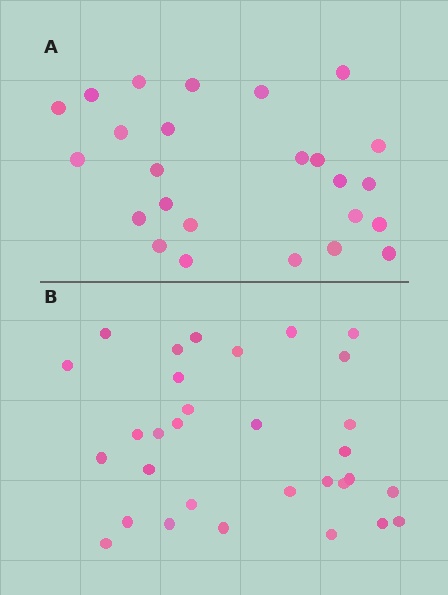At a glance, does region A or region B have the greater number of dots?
Region B (the bottom region) has more dots.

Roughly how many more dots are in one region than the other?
Region B has about 6 more dots than region A.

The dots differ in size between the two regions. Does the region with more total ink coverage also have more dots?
No. Region A has more total ink coverage because its dots are larger, but region B actually contains more individual dots. Total area can be misleading — the number of items is what matters here.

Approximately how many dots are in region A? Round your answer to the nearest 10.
About 20 dots. (The exact count is 25, which rounds to 20.)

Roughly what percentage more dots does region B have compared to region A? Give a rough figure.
About 25% more.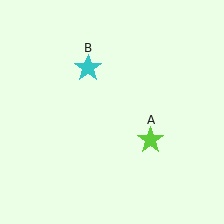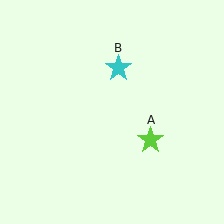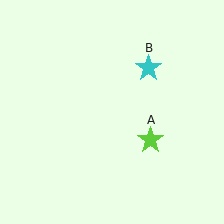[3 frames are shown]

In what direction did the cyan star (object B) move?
The cyan star (object B) moved right.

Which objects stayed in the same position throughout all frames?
Lime star (object A) remained stationary.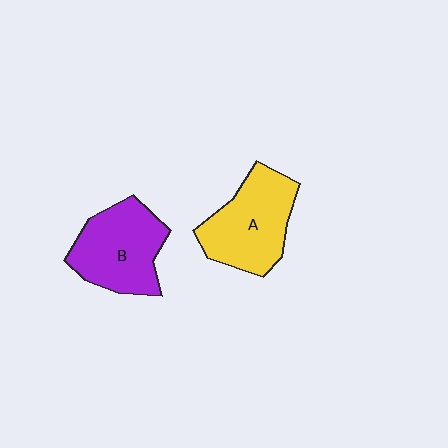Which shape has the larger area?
Shape A (yellow).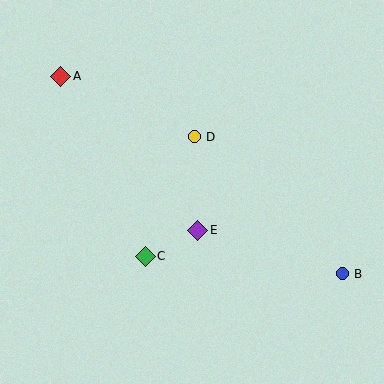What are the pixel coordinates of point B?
Point B is at (342, 274).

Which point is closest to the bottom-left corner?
Point C is closest to the bottom-left corner.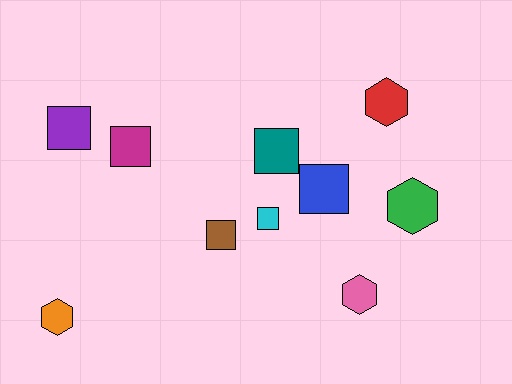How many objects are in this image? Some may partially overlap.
There are 10 objects.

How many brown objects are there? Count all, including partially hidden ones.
There is 1 brown object.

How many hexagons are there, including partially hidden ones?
There are 4 hexagons.